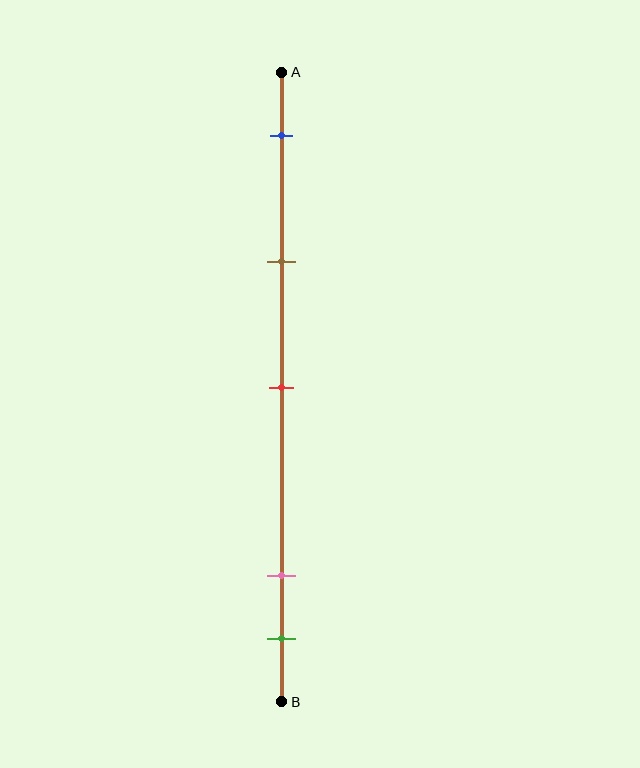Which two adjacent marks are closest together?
The pink and green marks are the closest adjacent pair.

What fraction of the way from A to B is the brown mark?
The brown mark is approximately 30% (0.3) of the way from A to B.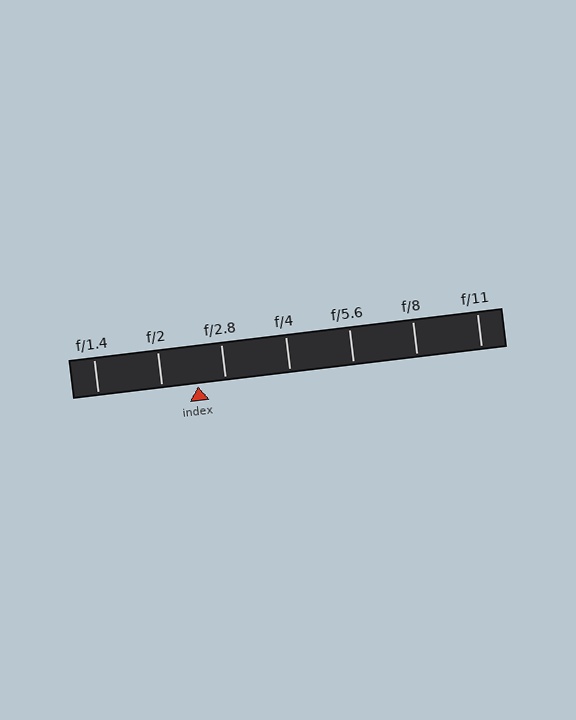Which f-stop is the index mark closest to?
The index mark is closest to f/2.8.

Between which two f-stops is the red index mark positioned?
The index mark is between f/2 and f/2.8.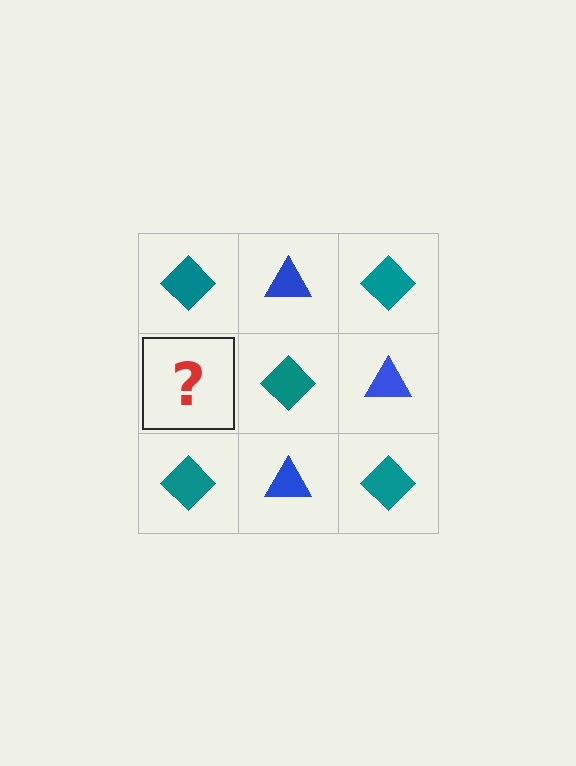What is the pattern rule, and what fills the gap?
The rule is that it alternates teal diamond and blue triangle in a checkerboard pattern. The gap should be filled with a blue triangle.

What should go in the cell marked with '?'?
The missing cell should contain a blue triangle.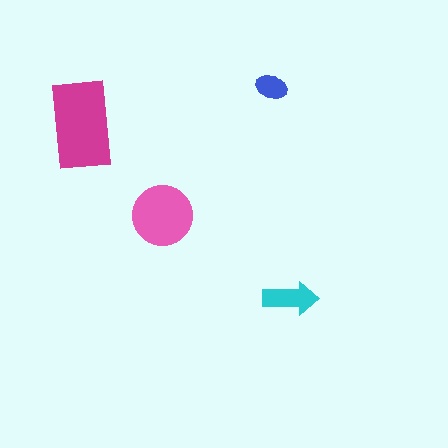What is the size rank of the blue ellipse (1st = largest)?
4th.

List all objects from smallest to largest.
The blue ellipse, the cyan arrow, the pink circle, the magenta rectangle.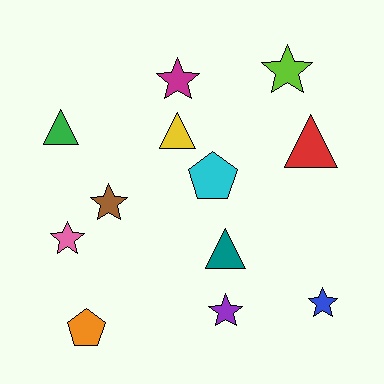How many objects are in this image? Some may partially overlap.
There are 12 objects.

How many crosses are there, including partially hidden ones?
There are no crosses.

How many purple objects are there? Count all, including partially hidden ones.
There is 1 purple object.